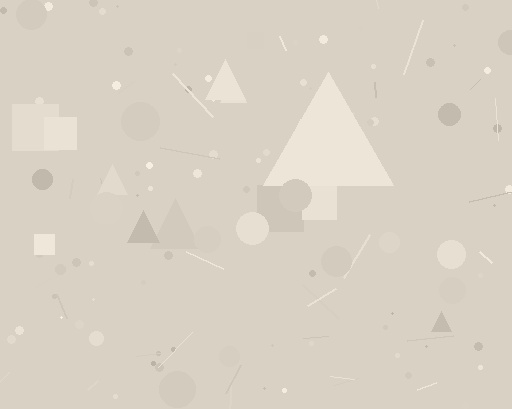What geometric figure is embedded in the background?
A triangle is embedded in the background.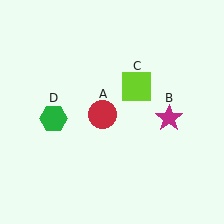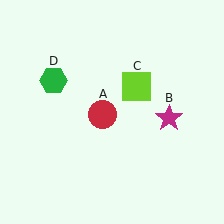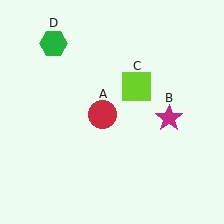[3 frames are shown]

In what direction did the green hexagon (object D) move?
The green hexagon (object D) moved up.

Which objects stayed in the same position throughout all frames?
Red circle (object A) and magenta star (object B) and lime square (object C) remained stationary.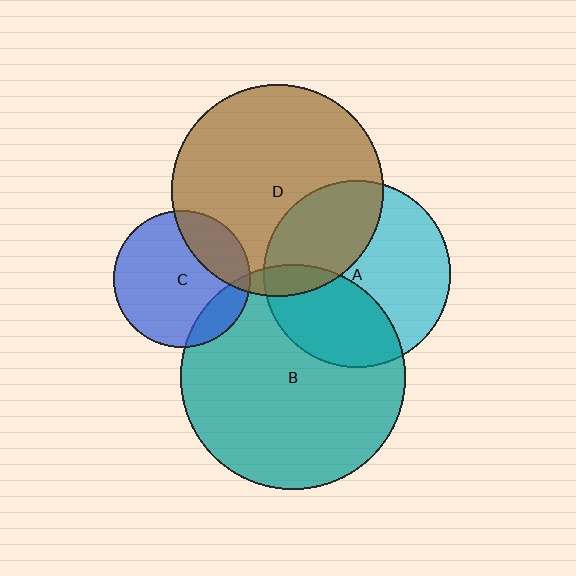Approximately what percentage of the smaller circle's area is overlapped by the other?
Approximately 25%.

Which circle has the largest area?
Circle B (teal).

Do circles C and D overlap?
Yes.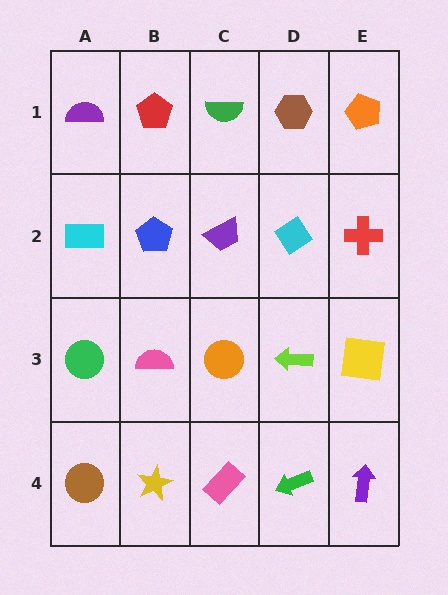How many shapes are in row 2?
5 shapes.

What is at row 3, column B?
A pink semicircle.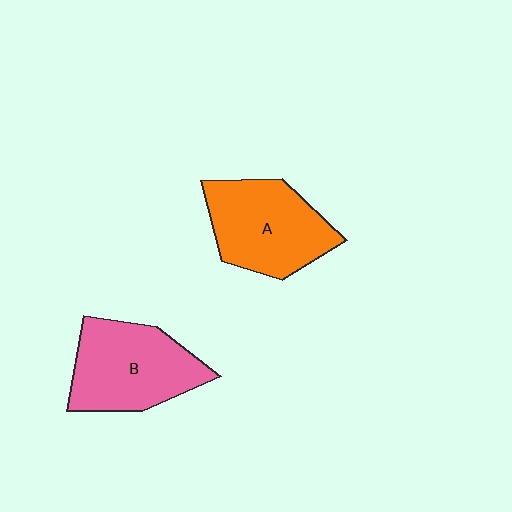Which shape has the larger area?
Shape B (pink).